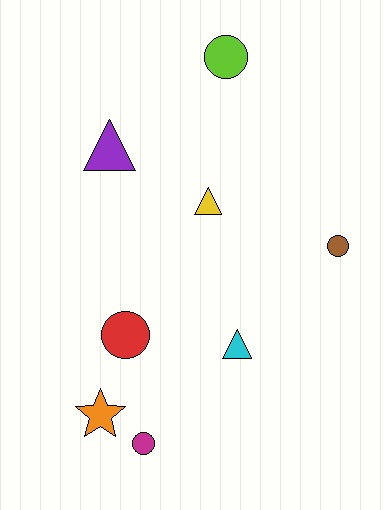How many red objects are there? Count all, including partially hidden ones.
There is 1 red object.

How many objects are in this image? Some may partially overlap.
There are 8 objects.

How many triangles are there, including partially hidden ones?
There are 3 triangles.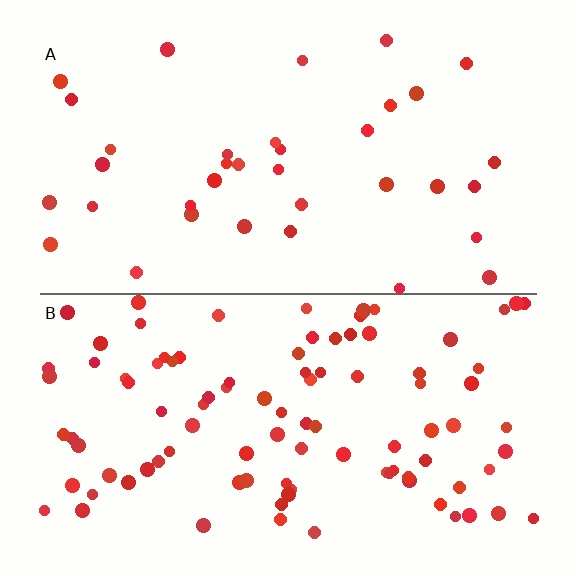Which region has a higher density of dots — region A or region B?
B (the bottom).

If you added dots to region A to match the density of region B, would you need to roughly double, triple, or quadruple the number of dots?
Approximately triple.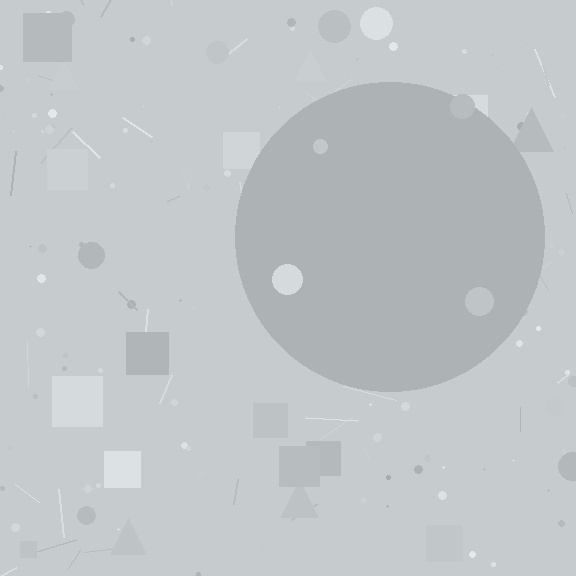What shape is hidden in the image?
A circle is hidden in the image.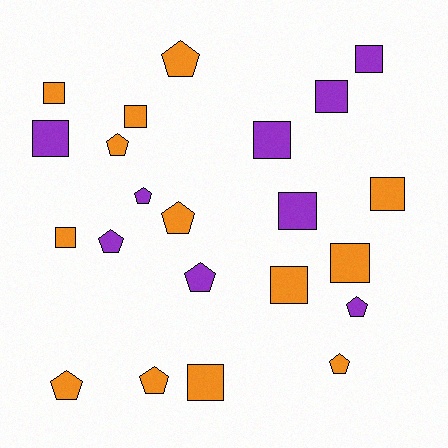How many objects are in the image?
There are 22 objects.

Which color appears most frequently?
Orange, with 13 objects.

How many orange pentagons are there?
There are 6 orange pentagons.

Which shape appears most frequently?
Square, with 12 objects.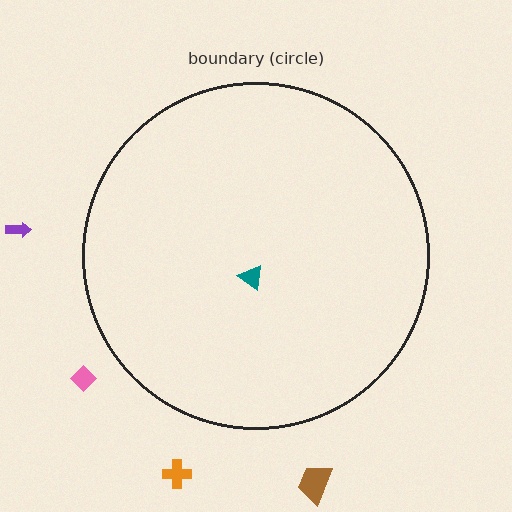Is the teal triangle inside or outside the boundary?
Inside.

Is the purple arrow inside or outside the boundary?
Outside.